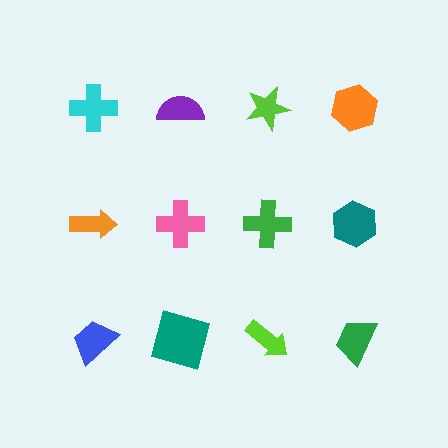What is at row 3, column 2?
A teal square.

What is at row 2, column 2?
A pink cross.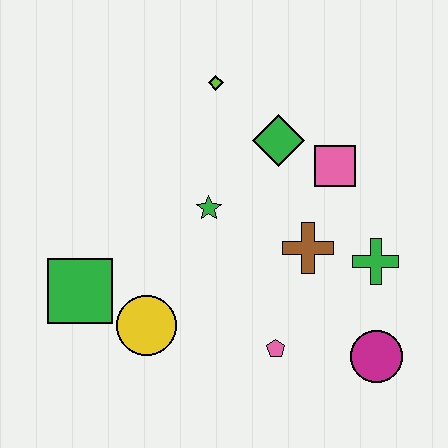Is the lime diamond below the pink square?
No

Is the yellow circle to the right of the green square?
Yes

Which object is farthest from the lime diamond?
The magenta circle is farthest from the lime diamond.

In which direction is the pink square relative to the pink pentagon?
The pink square is above the pink pentagon.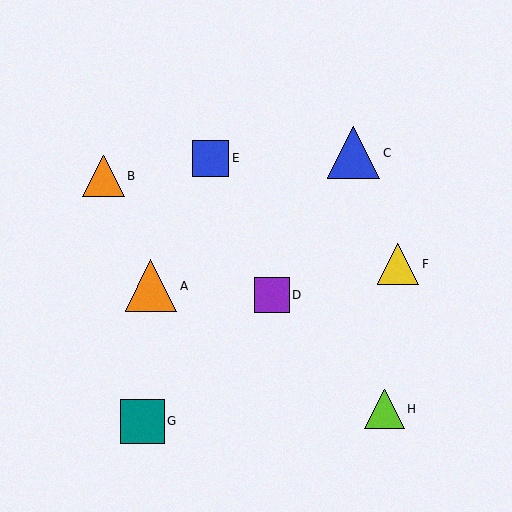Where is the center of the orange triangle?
The center of the orange triangle is at (104, 176).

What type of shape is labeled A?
Shape A is an orange triangle.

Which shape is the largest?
The blue triangle (labeled C) is the largest.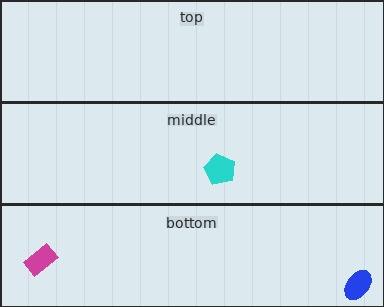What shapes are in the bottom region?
The blue ellipse, the magenta rectangle.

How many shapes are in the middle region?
1.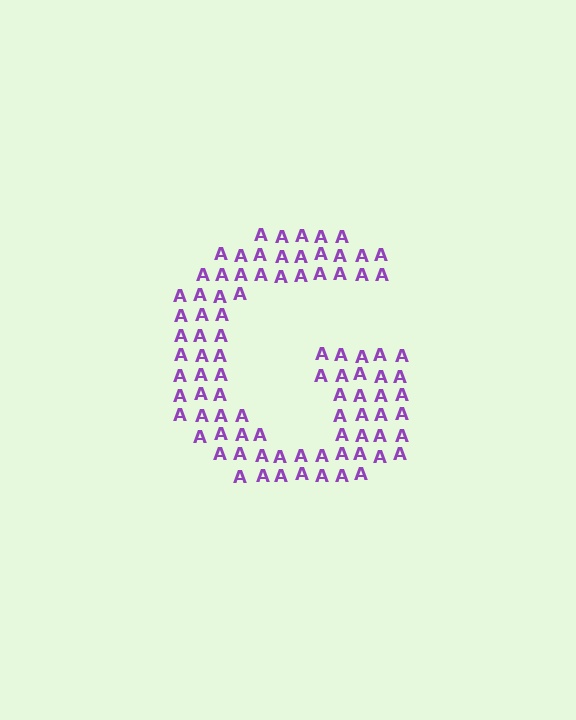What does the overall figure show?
The overall figure shows the letter G.